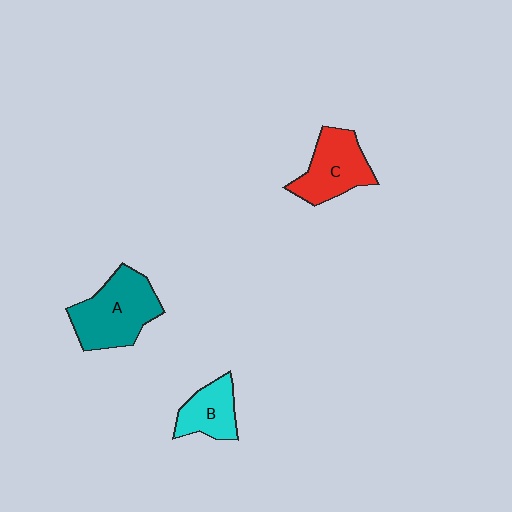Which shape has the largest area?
Shape A (teal).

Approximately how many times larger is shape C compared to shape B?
Approximately 1.4 times.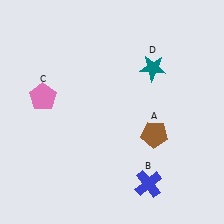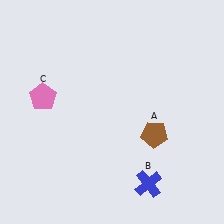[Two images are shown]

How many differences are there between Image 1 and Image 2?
There is 1 difference between the two images.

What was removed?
The teal star (D) was removed in Image 2.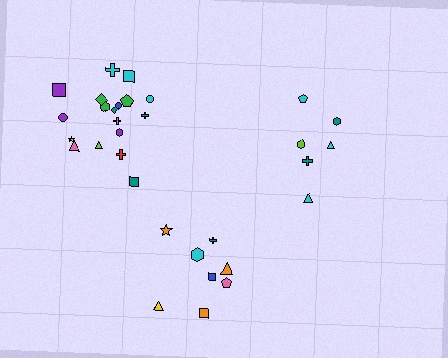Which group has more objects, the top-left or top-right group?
The top-left group.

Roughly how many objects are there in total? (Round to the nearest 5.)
Roughly 30 objects in total.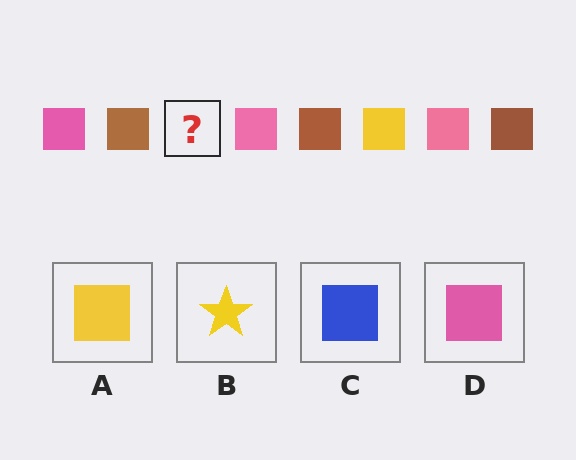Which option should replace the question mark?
Option A.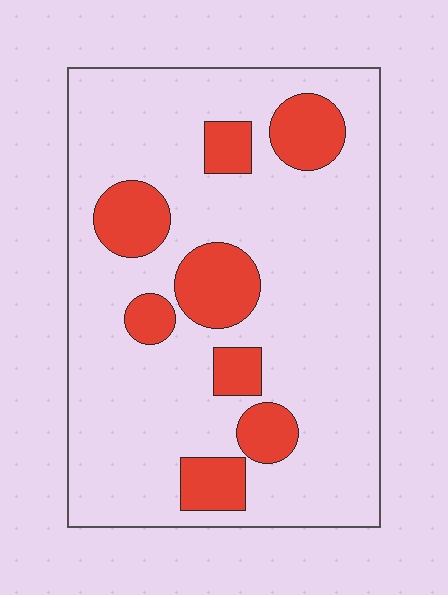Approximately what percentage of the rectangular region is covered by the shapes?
Approximately 20%.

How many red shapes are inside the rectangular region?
8.